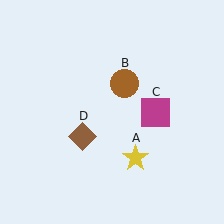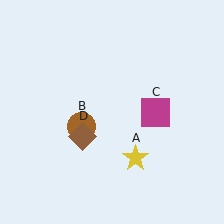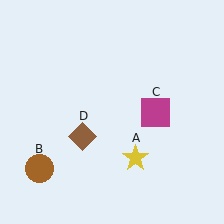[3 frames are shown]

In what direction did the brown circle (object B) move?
The brown circle (object B) moved down and to the left.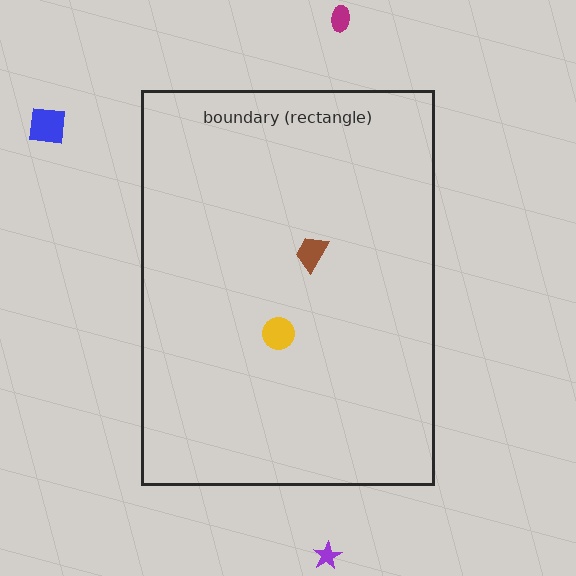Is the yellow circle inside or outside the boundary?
Inside.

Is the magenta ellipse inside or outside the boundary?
Outside.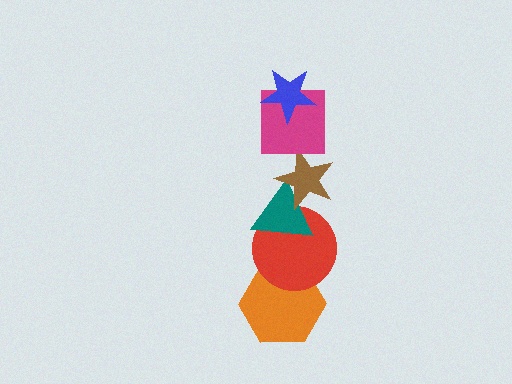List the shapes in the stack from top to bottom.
From top to bottom: the blue star, the magenta square, the brown star, the teal triangle, the red circle, the orange hexagon.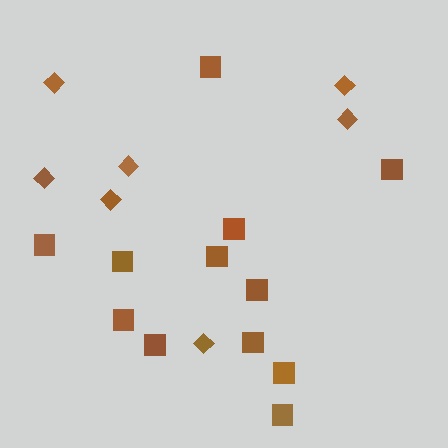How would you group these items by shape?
There are 2 groups: one group of squares (12) and one group of diamonds (7).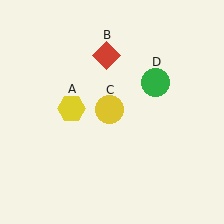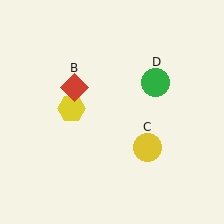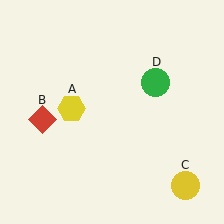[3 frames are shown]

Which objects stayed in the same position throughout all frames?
Yellow hexagon (object A) and green circle (object D) remained stationary.